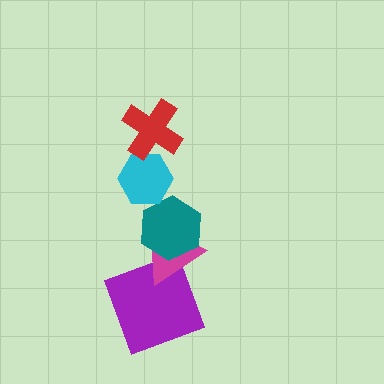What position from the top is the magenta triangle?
The magenta triangle is 4th from the top.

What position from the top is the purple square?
The purple square is 5th from the top.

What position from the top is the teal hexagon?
The teal hexagon is 3rd from the top.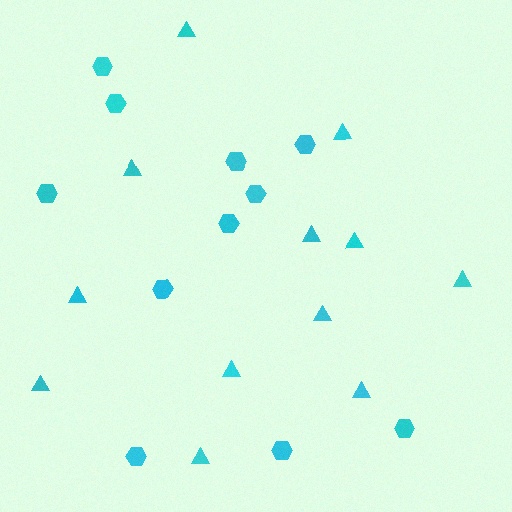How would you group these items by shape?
There are 2 groups: one group of hexagons (11) and one group of triangles (12).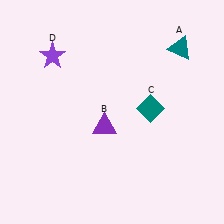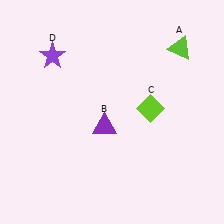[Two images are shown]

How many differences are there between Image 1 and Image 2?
There are 2 differences between the two images.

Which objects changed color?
A changed from teal to lime. C changed from teal to lime.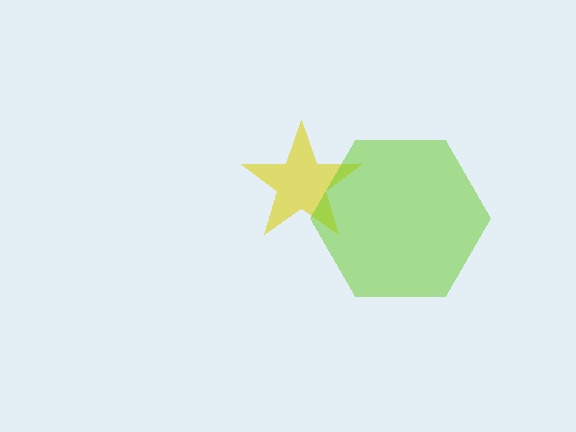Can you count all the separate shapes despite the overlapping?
Yes, there are 2 separate shapes.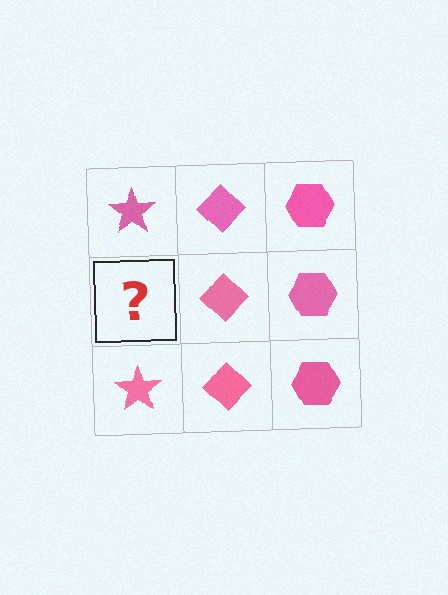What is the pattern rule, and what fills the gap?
The rule is that each column has a consistent shape. The gap should be filled with a pink star.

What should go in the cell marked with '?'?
The missing cell should contain a pink star.